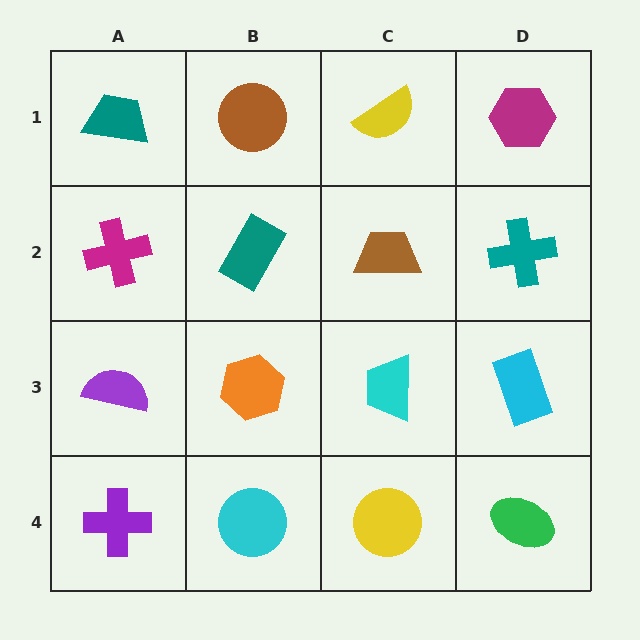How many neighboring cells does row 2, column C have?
4.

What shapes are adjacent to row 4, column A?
A purple semicircle (row 3, column A), a cyan circle (row 4, column B).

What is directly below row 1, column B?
A teal rectangle.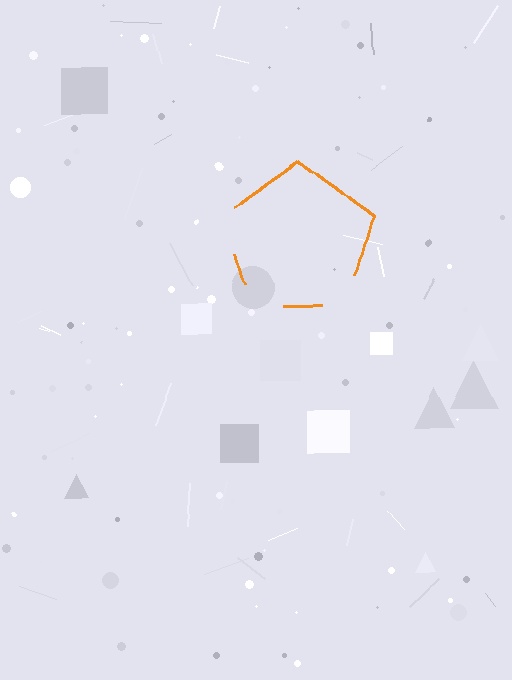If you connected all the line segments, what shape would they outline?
They would outline a pentagon.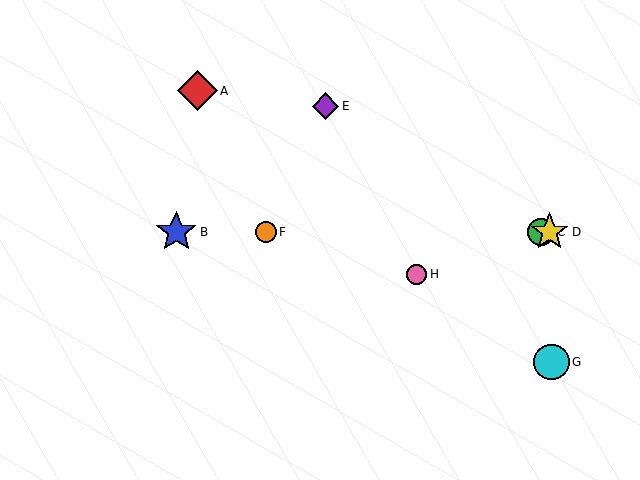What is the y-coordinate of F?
Object F is at y≈232.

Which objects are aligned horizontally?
Objects B, C, D, F are aligned horizontally.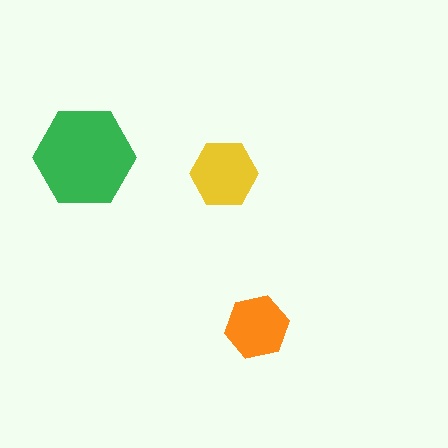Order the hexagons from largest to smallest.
the green one, the yellow one, the orange one.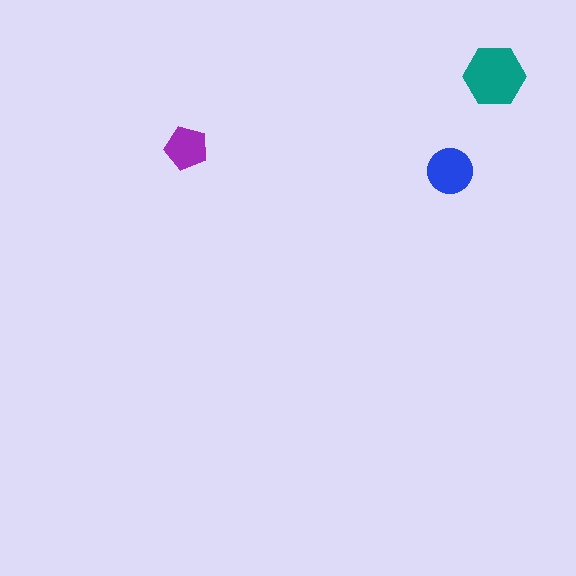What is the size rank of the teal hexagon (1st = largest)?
1st.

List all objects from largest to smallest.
The teal hexagon, the blue circle, the purple pentagon.